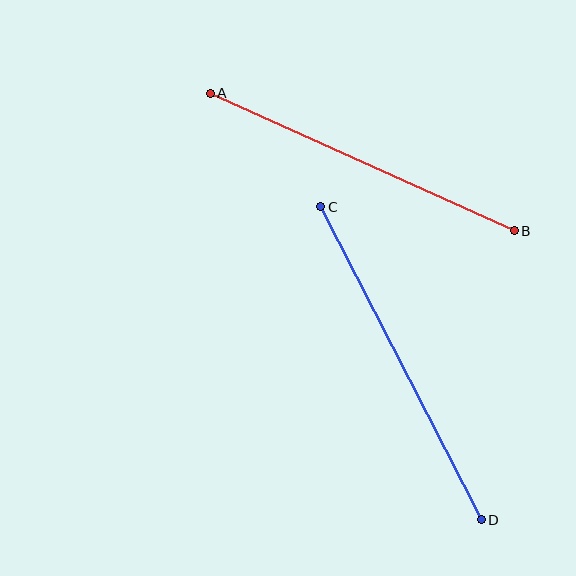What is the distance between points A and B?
The distance is approximately 334 pixels.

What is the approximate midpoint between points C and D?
The midpoint is at approximately (401, 363) pixels.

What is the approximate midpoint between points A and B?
The midpoint is at approximately (362, 162) pixels.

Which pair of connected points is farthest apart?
Points C and D are farthest apart.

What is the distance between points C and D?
The distance is approximately 352 pixels.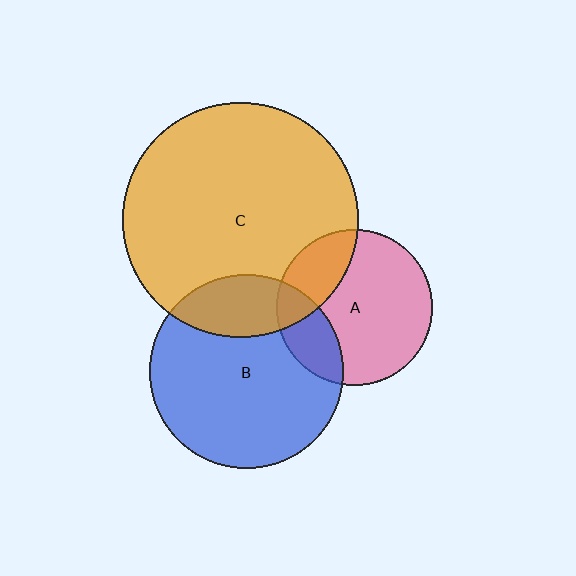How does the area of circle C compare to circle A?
Approximately 2.3 times.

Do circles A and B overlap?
Yes.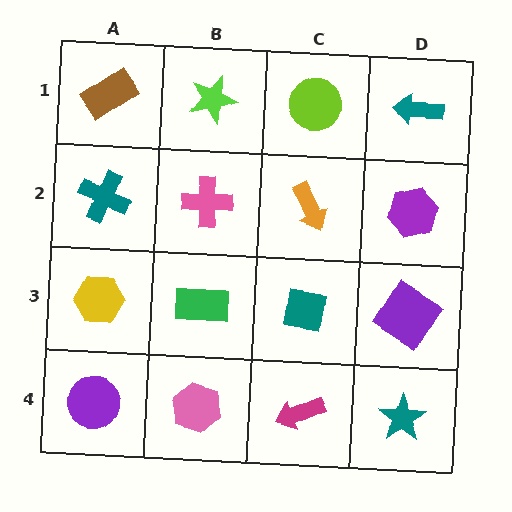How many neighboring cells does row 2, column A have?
3.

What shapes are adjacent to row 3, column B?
A pink cross (row 2, column B), a pink hexagon (row 4, column B), a yellow hexagon (row 3, column A), a teal square (row 3, column C).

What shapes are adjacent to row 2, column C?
A lime circle (row 1, column C), a teal square (row 3, column C), a pink cross (row 2, column B), a purple hexagon (row 2, column D).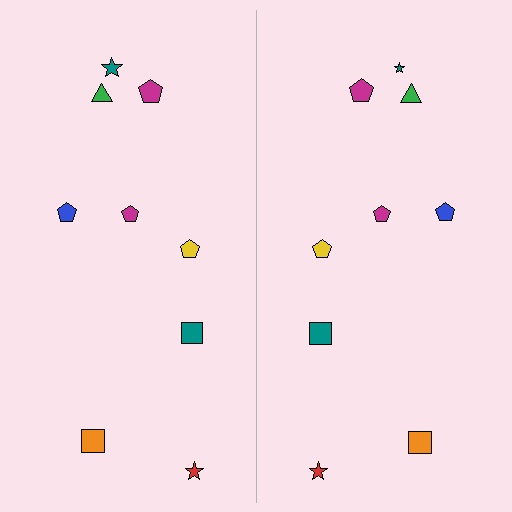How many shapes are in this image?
There are 18 shapes in this image.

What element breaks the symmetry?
The teal star on the right side has a different size than its mirror counterpart.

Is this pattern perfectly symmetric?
No, the pattern is not perfectly symmetric. The teal star on the right side has a different size than its mirror counterpart.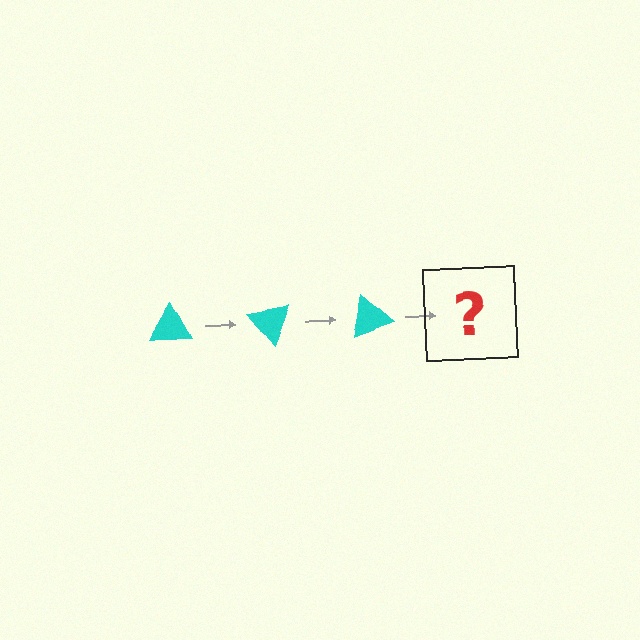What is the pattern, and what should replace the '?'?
The pattern is that the triangle rotates 50 degrees each step. The '?' should be a cyan triangle rotated 150 degrees.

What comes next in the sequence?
The next element should be a cyan triangle rotated 150 degrees.